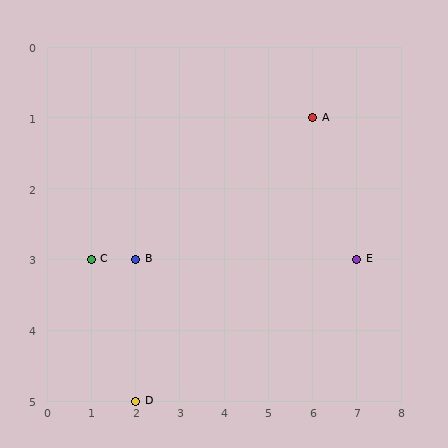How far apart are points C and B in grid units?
Points C and B are 1 column apart.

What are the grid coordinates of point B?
Point B is at grid coordinates (2, 3).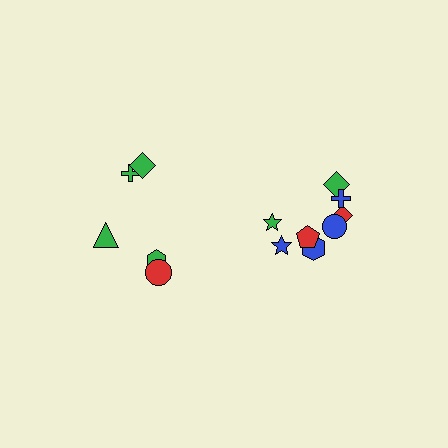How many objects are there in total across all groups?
There are 13 objects.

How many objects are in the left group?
There are 5 objects.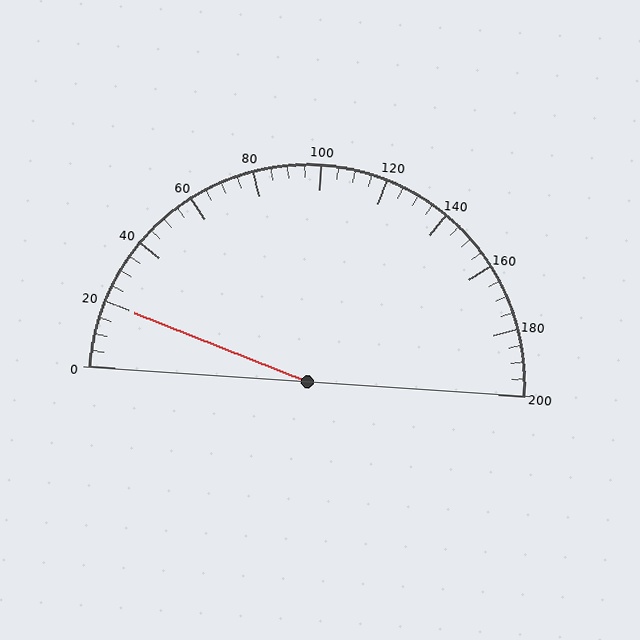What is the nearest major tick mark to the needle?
The nearest major tick mark is 20.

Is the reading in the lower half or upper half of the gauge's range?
The reading is in the lower half of the range (0 to 200).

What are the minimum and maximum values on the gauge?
The gauge ranges from 0 to 200.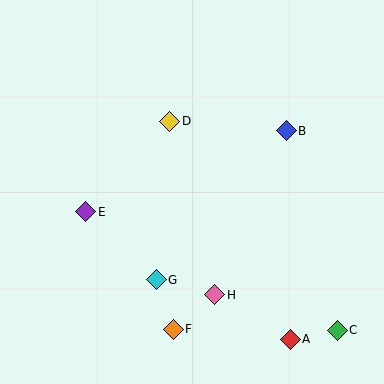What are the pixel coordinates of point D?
Point D is at (170, 121).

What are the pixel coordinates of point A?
Point A is at (290, 339).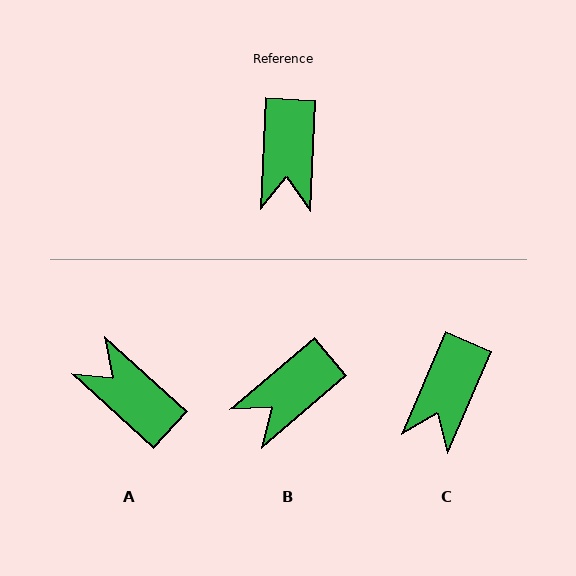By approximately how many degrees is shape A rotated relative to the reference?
Approximately 130 degrees clockwise.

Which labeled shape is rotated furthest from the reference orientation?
A, about 130 degrees away.